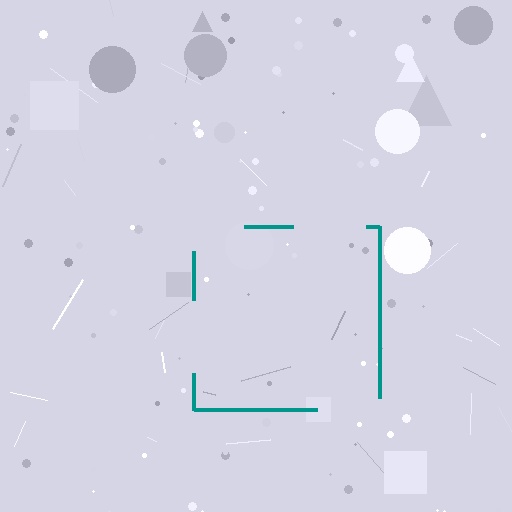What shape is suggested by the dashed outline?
The dashed outline suggests a square.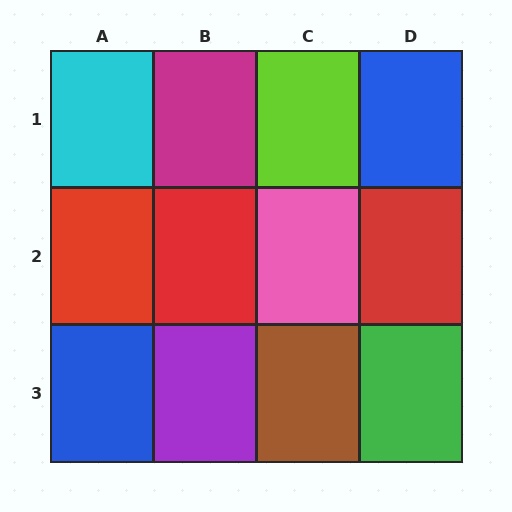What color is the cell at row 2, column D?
Red.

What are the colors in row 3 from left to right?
Blue, purple, brown, green.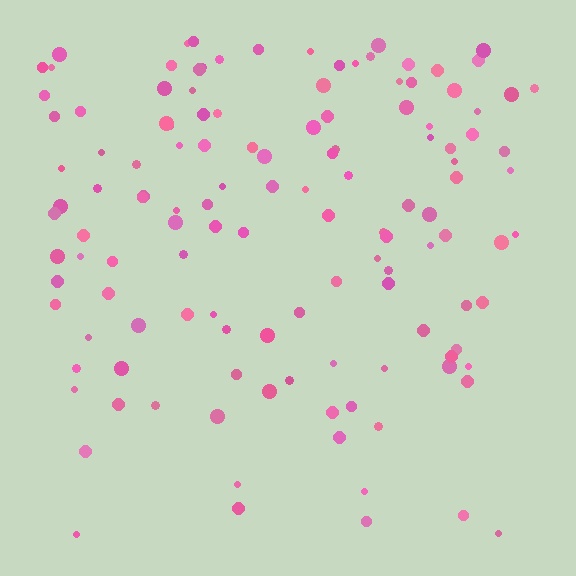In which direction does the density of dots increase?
From bottom to top, with the top side densest.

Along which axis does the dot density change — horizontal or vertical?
Vertical.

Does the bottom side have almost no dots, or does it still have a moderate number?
Still a moderate number, just noticeably fewer than the top.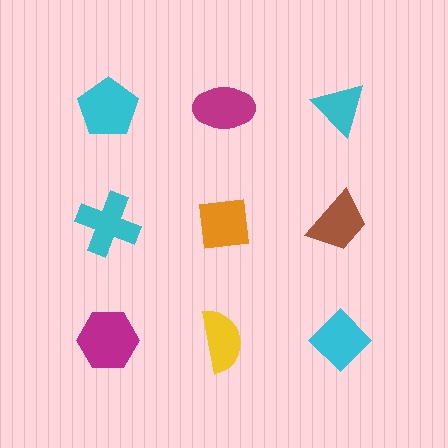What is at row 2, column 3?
A brown trapezoid.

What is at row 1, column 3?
A cyan triangle.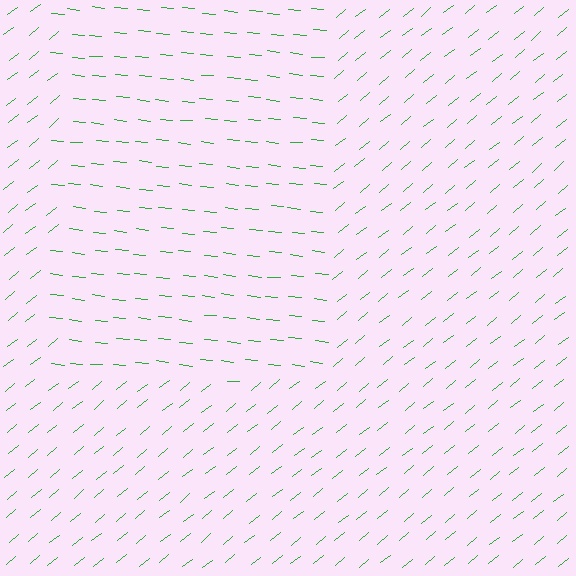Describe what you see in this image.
The image is filled with small green line segments. A rectangle region in the image has lines oriented differently from the surrounding lines, creating a visible texture boundary.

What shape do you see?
I see a rectangle.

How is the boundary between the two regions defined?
The boundary is defined purely by a change in line orientation (approximately 45 degrees difference). All lines are the same color and thickness.